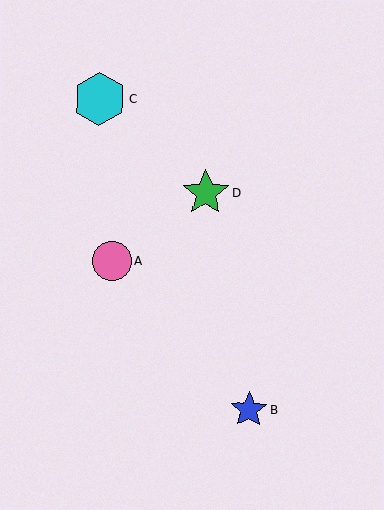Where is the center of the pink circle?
The center of the pink circle is at (112, 261).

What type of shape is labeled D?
Shape D is a green star.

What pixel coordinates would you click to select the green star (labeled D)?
Click at (206, 193) to select the green star D.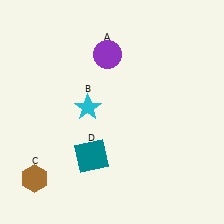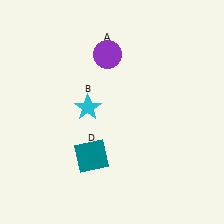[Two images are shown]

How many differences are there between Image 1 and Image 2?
There is 1 difference between the two images.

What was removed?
The brown hexagon (C) was removed in Image 2.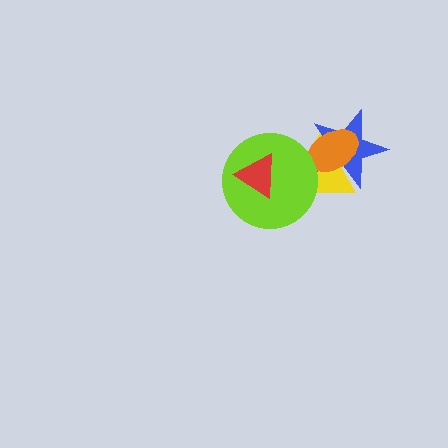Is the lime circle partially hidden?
Yes, it is partially covered by another shape.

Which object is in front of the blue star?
The orange ellipse is in front of the blue star.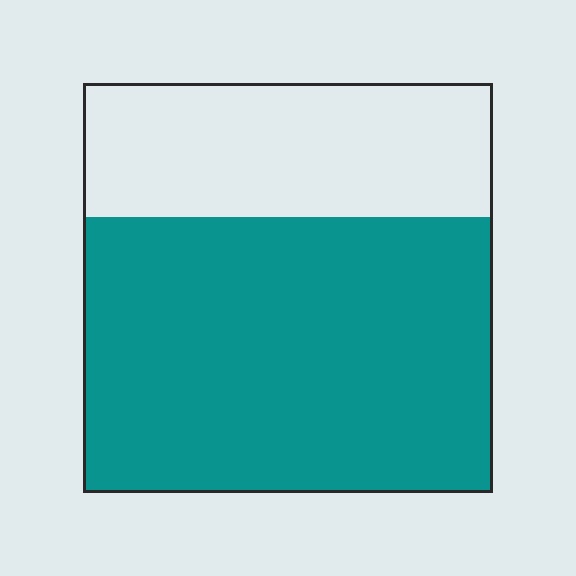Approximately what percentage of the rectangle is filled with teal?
Approximately 65%.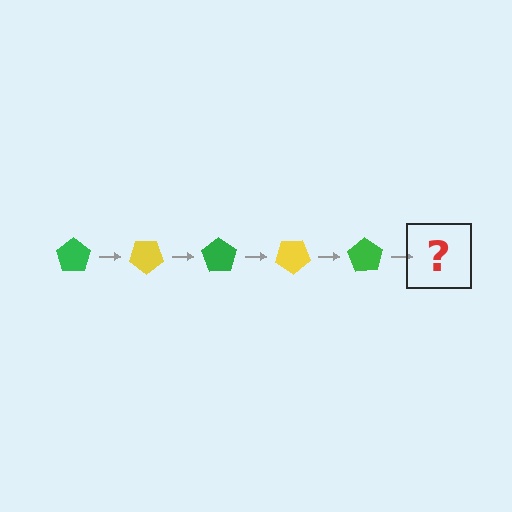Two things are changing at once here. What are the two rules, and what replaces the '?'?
The two rules are that it rotates 35 degrees each step and the color cycles through green and yellow. The '?' should be a yellow pentagon, rotated 175 degrees from the start.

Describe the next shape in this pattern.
It should be a yellow pentagon, rotated 175 degrees from the start.